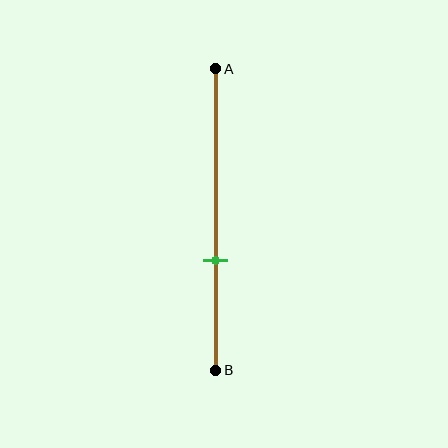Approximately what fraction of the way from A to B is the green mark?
The green mark is approximately 65% of the way from A to B.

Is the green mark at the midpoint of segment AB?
No, the mark is at about 65% from A, not at the 50% midpoint.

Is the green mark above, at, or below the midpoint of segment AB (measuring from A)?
The green mark is below the midpoint of segment AB.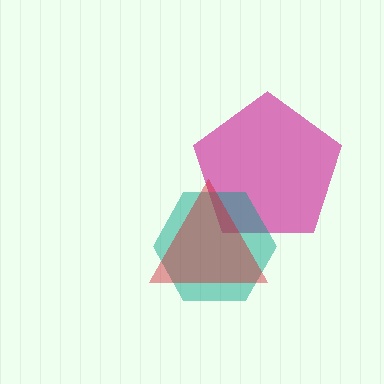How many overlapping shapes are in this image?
There are 3 overlapping shapes in the image.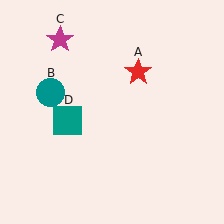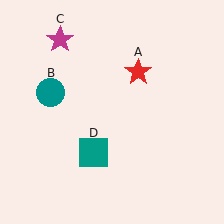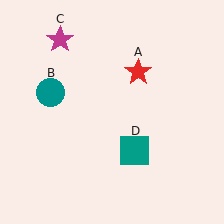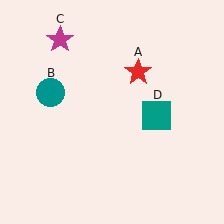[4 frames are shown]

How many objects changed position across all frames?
1 object changed position: teal square (object D).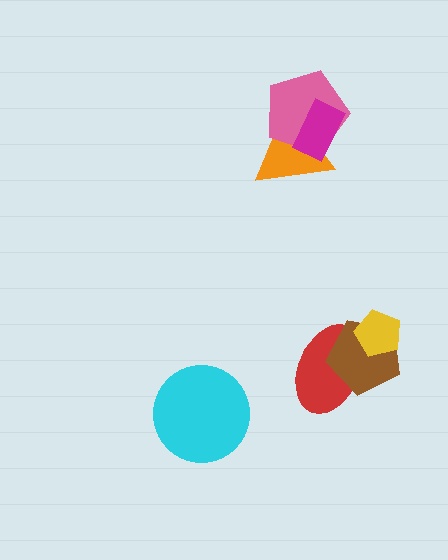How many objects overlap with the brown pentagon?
2 objects overlap with the brown pentagon.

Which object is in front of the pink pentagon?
The magenta rectangle is in front of the pink pentagon.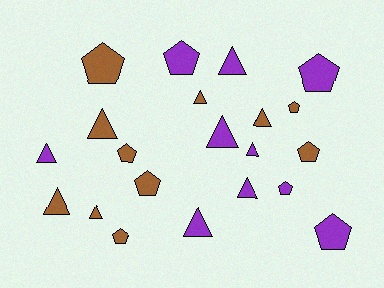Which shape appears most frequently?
Triangle, with 11 objects.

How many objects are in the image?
There are 21 objects.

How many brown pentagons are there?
There are 6 brown pentagons.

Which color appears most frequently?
Brown, with 11 objects.